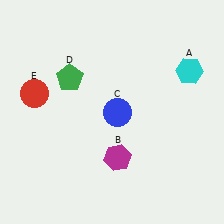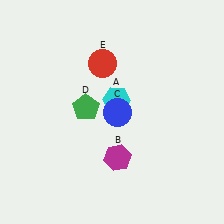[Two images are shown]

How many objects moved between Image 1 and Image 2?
3 objects moved between the two images.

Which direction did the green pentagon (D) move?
The green pentagon (D) moved down.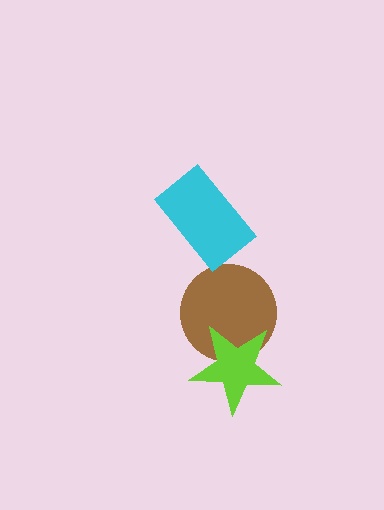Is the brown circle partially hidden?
Yes, it is partially covered by another shape.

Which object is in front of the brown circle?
The lime star is in front of the brown circle.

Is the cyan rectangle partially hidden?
No, no other shape covers it.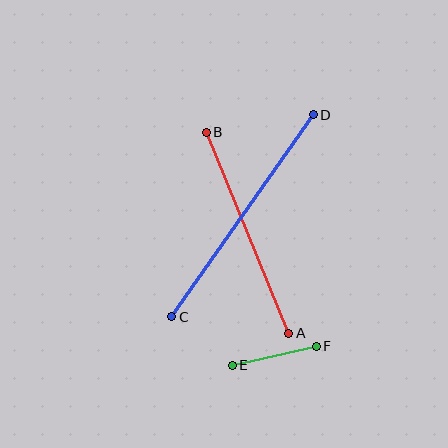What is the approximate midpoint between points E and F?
The midpoint is at approximately (274, 356) pixels.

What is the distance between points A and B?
The distance is approximately 217 pixels.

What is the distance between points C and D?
The distance is approximately 247 pixels.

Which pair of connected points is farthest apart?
Points C and D are farthest apart.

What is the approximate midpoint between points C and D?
The midpoint is at approximately (243, 216) pixels.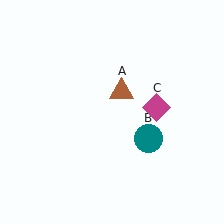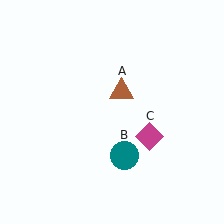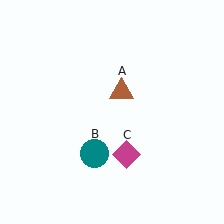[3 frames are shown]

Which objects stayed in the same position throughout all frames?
Brown triangle (object A) remained stationary.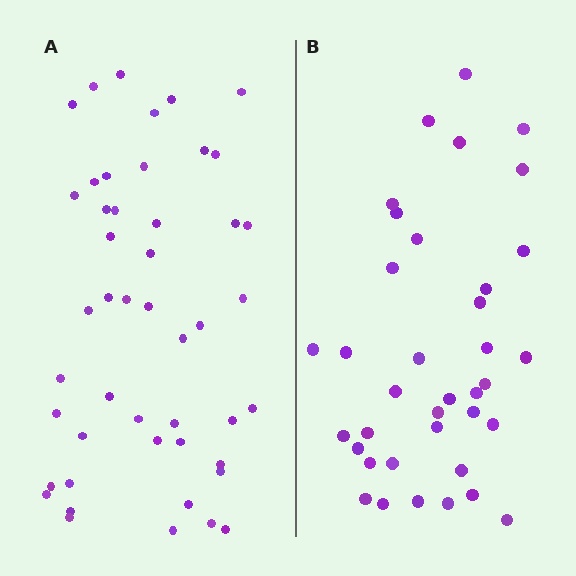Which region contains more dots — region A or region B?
Region A (the left region) has more dots.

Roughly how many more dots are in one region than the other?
Region A has roughly 10 or so more dots than region B.